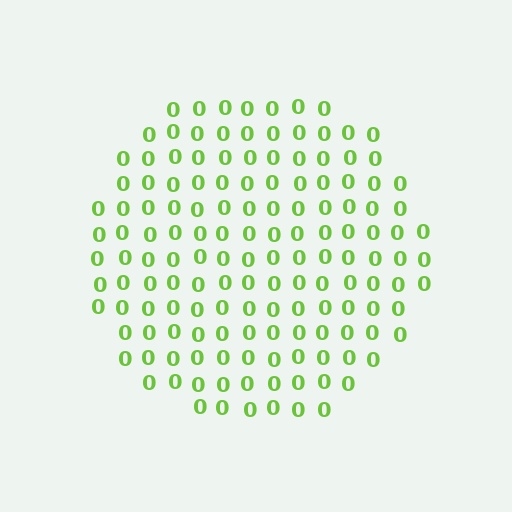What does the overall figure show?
The overall figure shows a circle.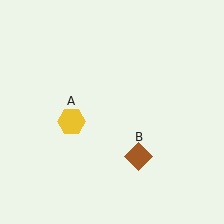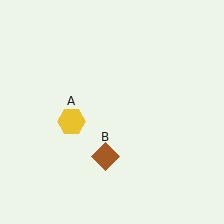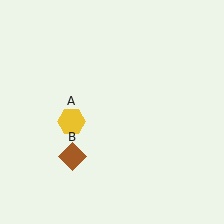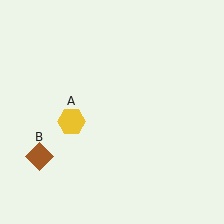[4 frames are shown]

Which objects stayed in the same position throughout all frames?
Yellow hexagon (object A) remained stationary.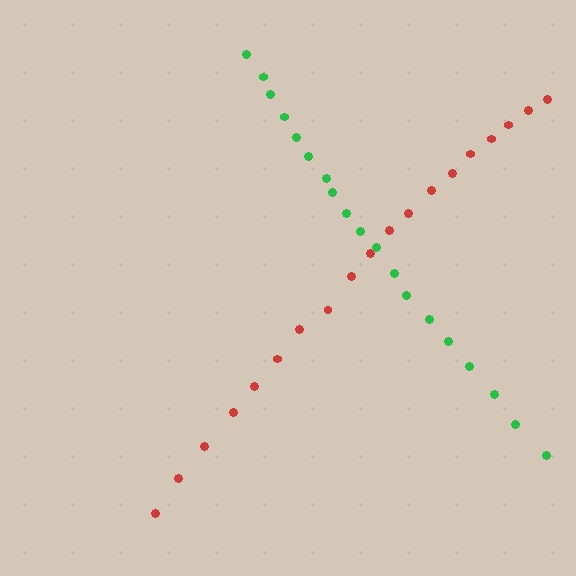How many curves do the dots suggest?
There are 2 distinct paths.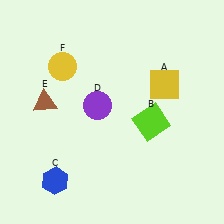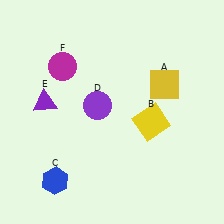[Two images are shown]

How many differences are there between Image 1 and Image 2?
There are 3 differences between the two images.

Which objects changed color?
B changed from lime to yellow. E changed from brown to purple. F changed from yellow to magenta.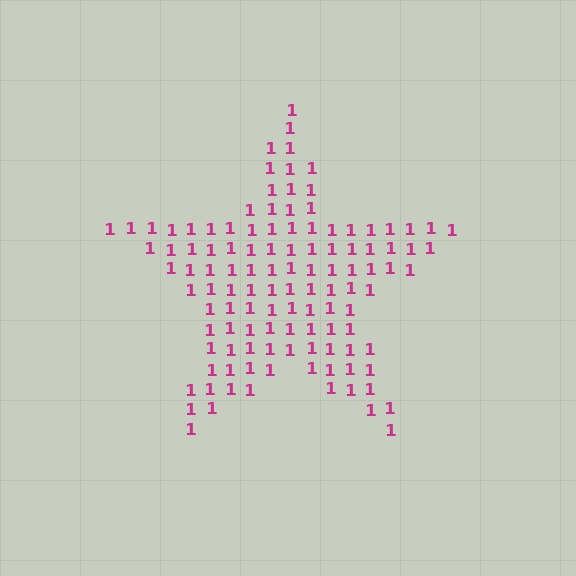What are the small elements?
The small elements are digit 1's.